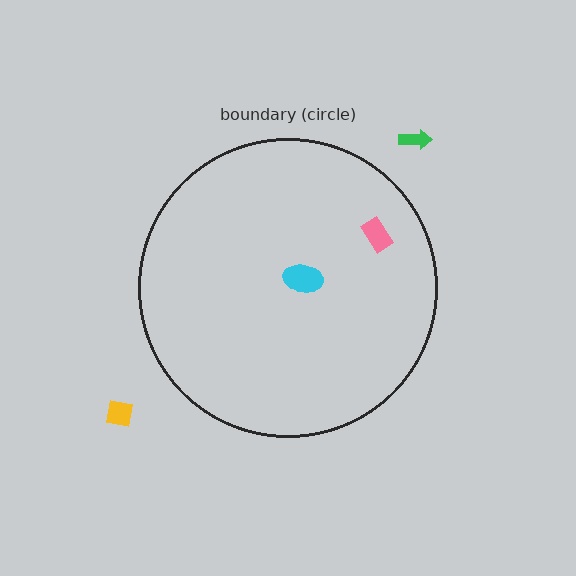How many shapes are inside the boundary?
2 inside, 2 outside.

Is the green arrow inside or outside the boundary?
Outside.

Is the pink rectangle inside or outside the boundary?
Inside.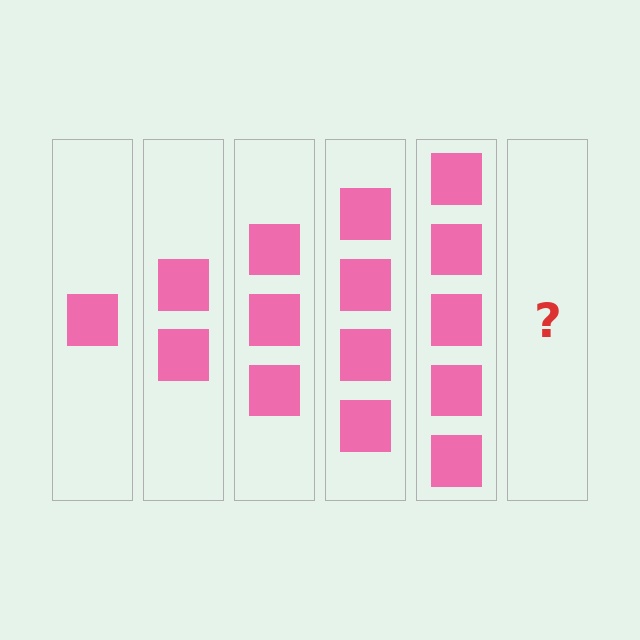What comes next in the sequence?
The next element should be 6 squares.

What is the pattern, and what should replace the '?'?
The pattern is that each step adds one more square. The '?' should be 6 squares.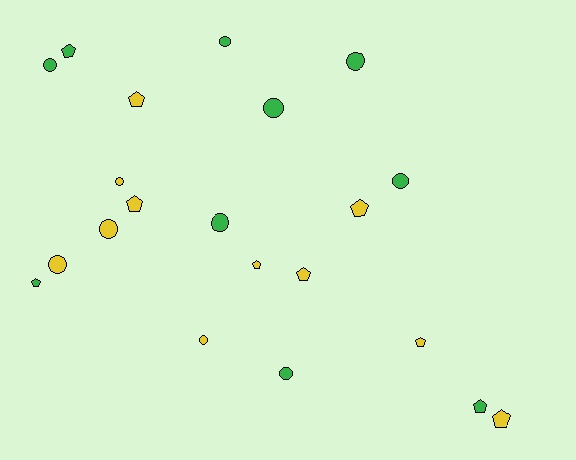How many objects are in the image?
There are 21 objects.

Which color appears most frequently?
Yellow, with 11 objects.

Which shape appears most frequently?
Circle, with 11 objects.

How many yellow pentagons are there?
There are 7 yellow pentagons.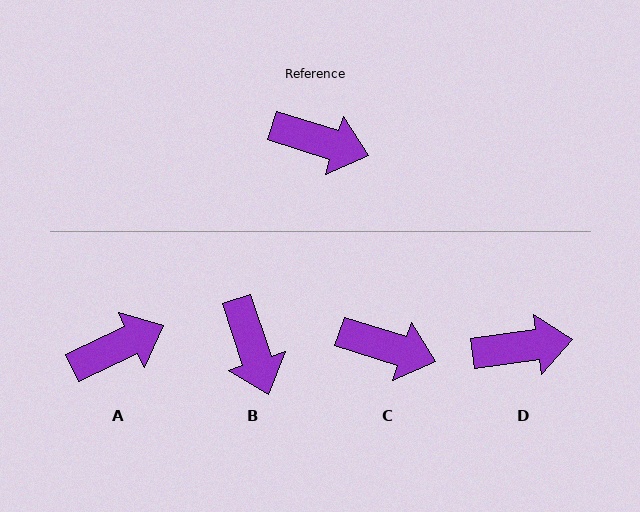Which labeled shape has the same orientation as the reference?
C.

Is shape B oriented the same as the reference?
No, it is off by about 54 degrees.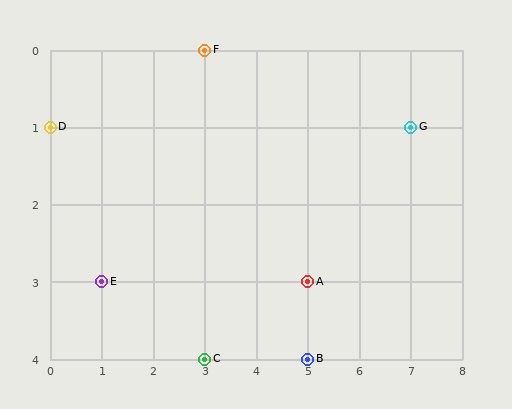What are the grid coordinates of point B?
Point B is at grid coordinates (5, 4).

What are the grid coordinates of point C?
Point C is at grid coordinates (3, 4).